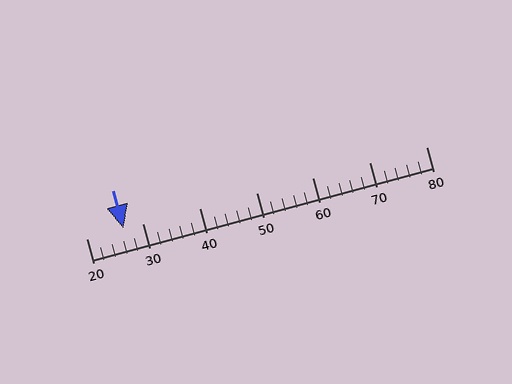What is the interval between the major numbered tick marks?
The major tick marks are spaced 10 units apart.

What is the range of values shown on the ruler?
The ruler shows values from 20 to 80.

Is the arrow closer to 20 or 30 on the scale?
The arrow is closer to 30.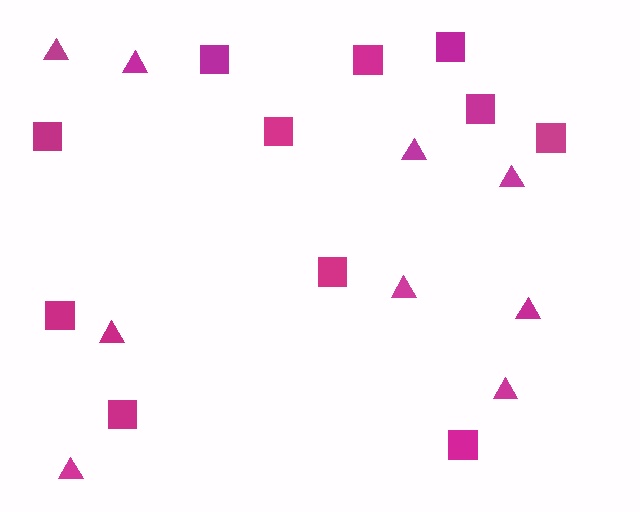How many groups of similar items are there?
There are 2 groups: one group of squares (11) and one group of triangles (9).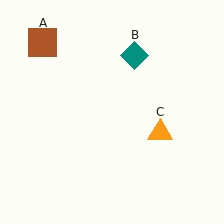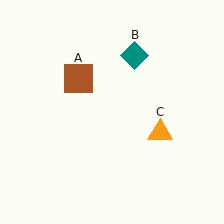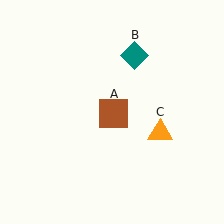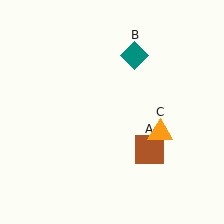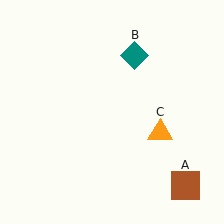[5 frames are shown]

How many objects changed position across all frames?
1 object changed position: brown square (object A).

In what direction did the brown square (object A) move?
The brown square (object A) moved down and to the right.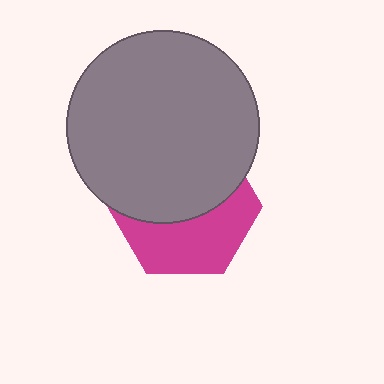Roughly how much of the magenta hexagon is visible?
About half of it is visible (roughly 46%).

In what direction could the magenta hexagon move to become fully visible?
The magenta hexagon could move down. That would shift it out from behind the gray circle entirely.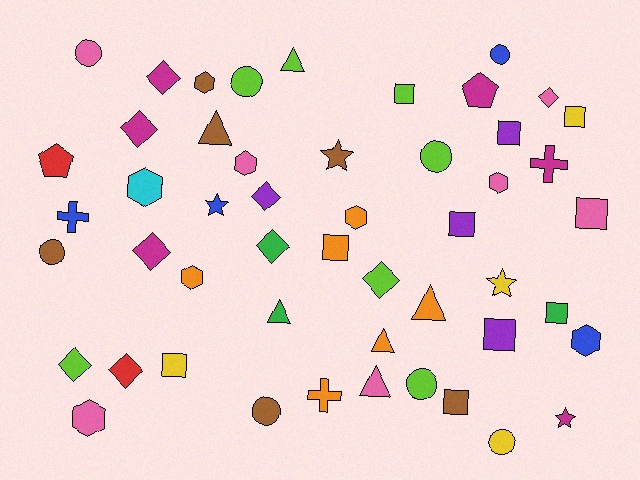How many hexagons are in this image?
There are 8 hexagons.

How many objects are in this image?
There are 50 objects.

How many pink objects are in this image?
There are 7 pink objects.